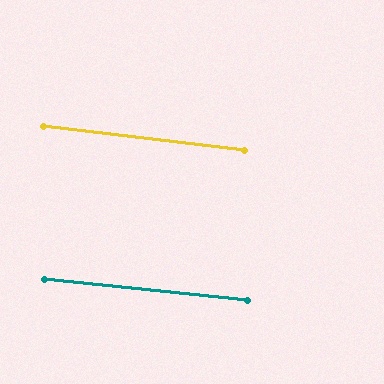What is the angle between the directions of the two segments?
Approximately 1 degree.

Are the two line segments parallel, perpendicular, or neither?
Parallel — their directions differ by only 1.0°.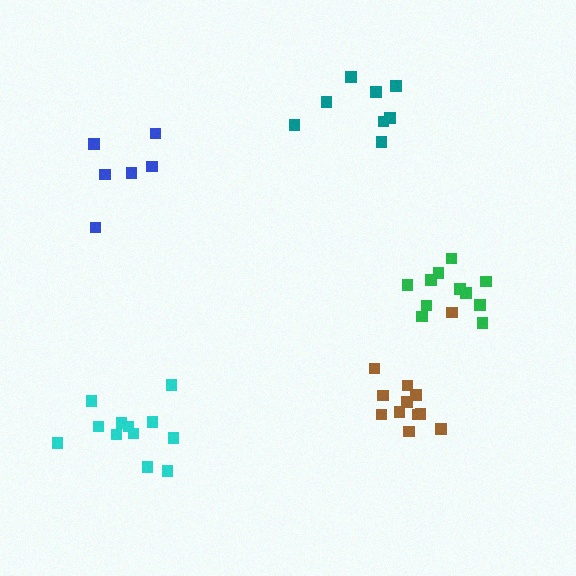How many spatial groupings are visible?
There are 5 spatial groupings.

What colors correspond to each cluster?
The clusters are colored: teal, brown, blue, green, cyan.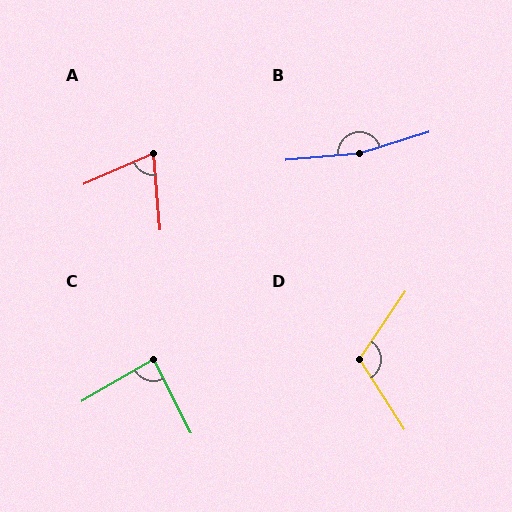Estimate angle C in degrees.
Approximately 87 degrees.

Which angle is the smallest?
A, at approximately 71 degrees.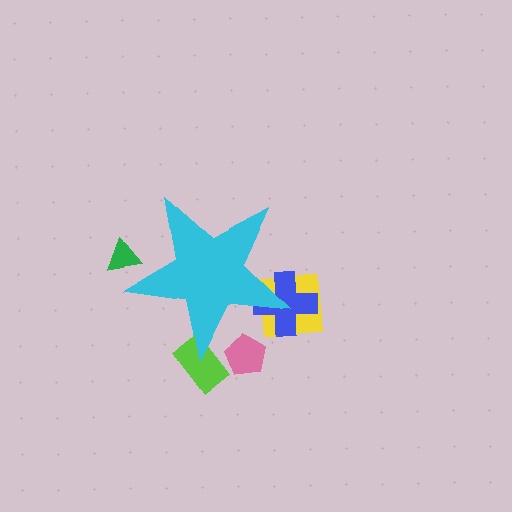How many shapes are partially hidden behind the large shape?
5 shapes are partially hidden.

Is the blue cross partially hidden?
Yes, the blue cross is partially hidden behind the cyan star.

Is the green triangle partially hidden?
Yes, the green triangle is partially hidden behind the cyan star.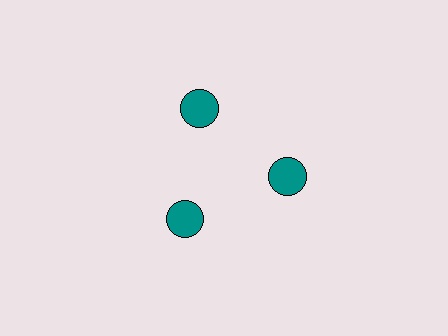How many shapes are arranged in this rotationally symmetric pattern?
There are 3 shapes, arranged in 3 groups of 1.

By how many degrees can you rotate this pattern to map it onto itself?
The pattern maps onto itself every 120 degrees of rotation.